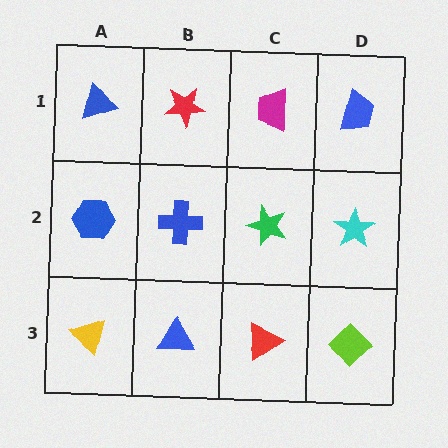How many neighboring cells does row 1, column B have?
3.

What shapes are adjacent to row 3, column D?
A cyan star (row 2, column D), a red triangle (row 3, column C).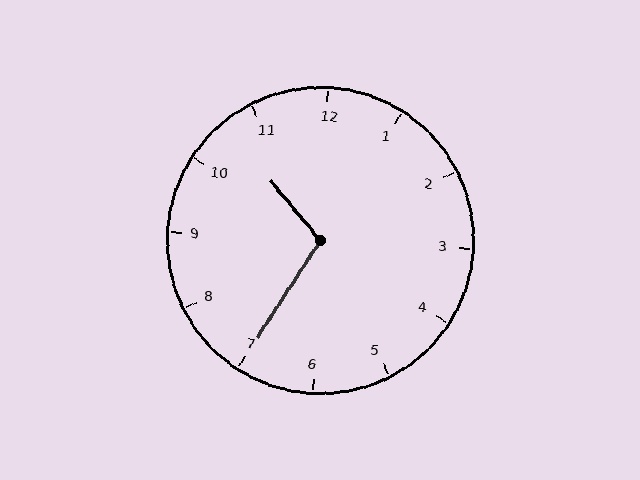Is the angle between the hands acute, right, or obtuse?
It is obtuse.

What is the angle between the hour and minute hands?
Approximately 108 degrees.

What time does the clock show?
10:35.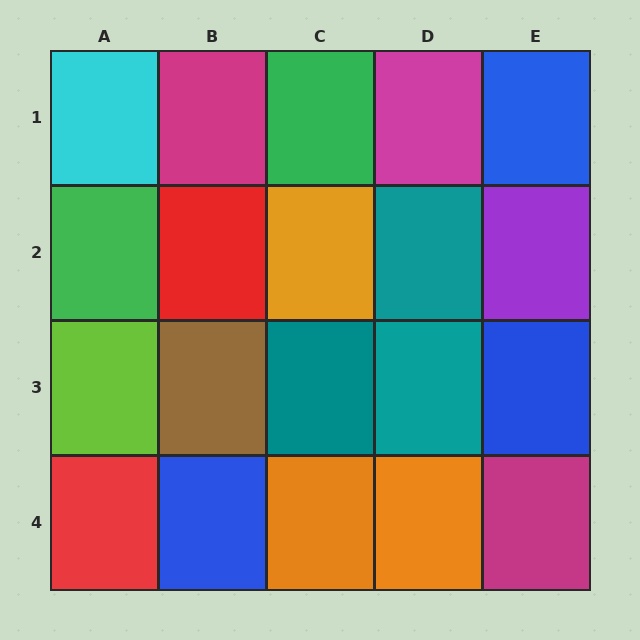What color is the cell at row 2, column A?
Green.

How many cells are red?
2 cells are red.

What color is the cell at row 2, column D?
Teal.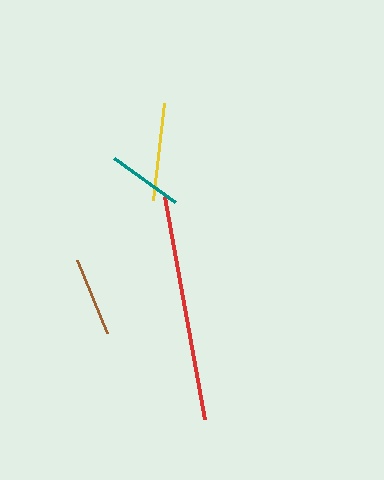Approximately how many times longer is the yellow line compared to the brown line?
The yellow line is approximately 1.2 times the length of the brown line.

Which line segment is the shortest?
The teal line is the shortest at approximately 75 pixels.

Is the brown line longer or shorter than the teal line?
The brown line is longer than the teal line.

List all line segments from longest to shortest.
From longest to shortest: red, yellow, brown, teal.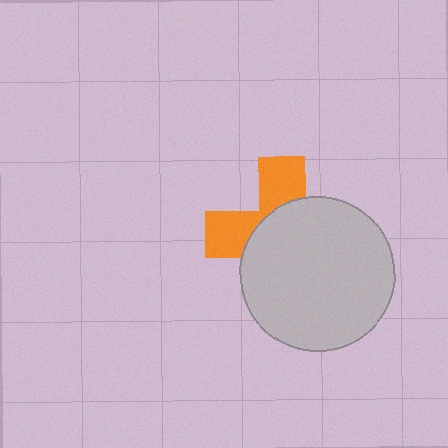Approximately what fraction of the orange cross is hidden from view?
Roughly 64% of the orange cross is hidden behind the light gray circle.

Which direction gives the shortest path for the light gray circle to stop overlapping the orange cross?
Moving toward the lower-right gives the shortest separation.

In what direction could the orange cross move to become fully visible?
The orange cross could move toward the upper-left. That would shift it out from behind the light gray circle entirely.